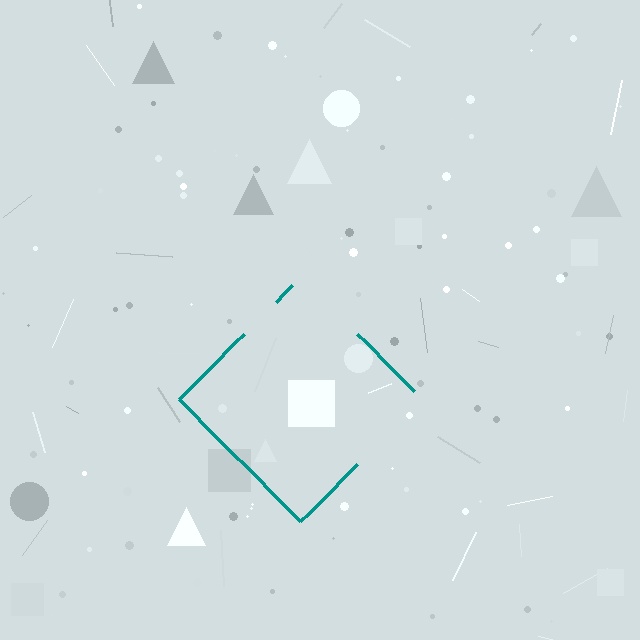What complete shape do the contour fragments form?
The contour fragments form a diamond.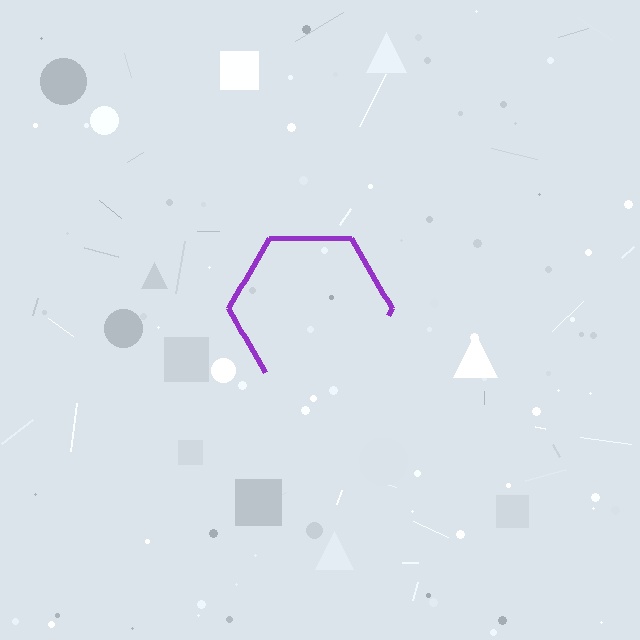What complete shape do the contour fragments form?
The contour fragments form a hexagon.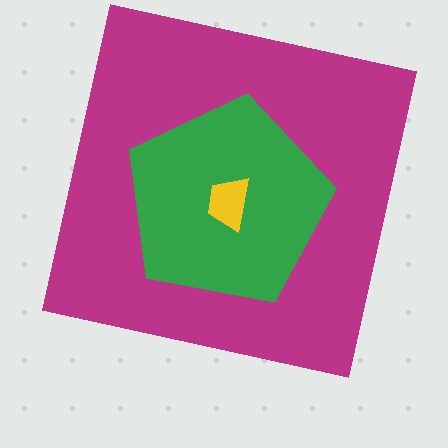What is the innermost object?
The yellow trapezoid.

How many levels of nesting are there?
3.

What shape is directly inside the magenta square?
The green pentagon.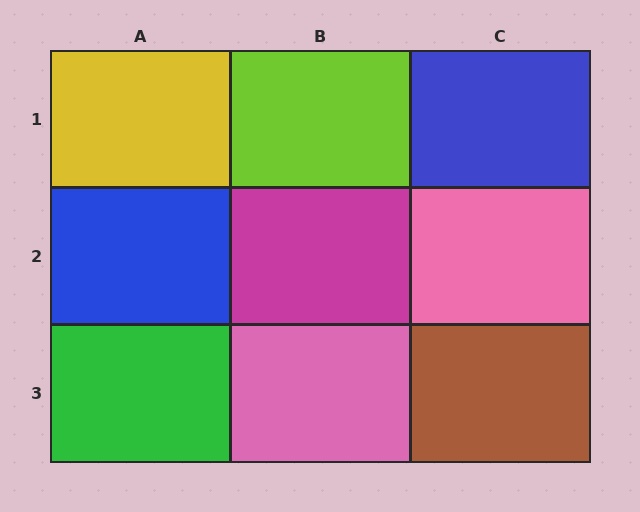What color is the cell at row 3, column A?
Green.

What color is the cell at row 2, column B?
Magenta.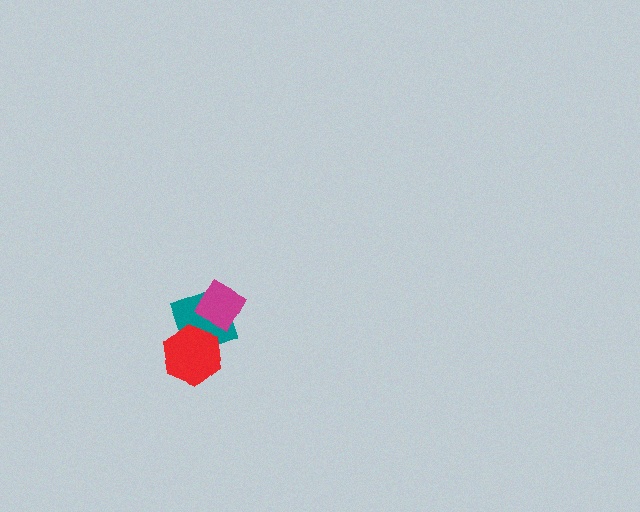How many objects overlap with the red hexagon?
1 object overlaps with the red hexagon.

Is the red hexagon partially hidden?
No, no other shape covers it.